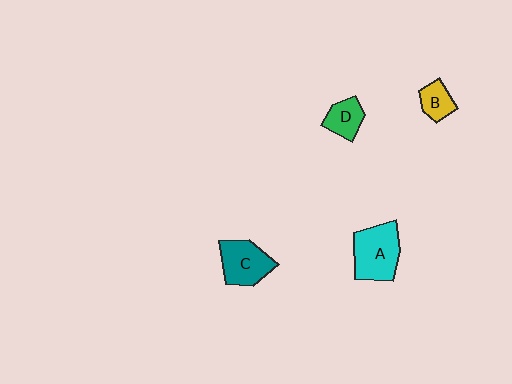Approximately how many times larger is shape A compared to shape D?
Approximately 2.0 times.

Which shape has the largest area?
Shape A (cyan).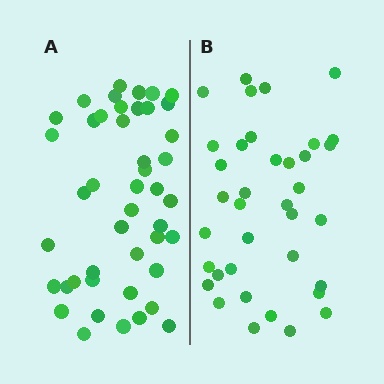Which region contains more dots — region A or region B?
Region A (the left region) has more dots.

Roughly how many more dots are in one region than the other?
Region A has roughly 8 or so more dots than region B.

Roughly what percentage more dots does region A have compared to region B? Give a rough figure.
About 20% more.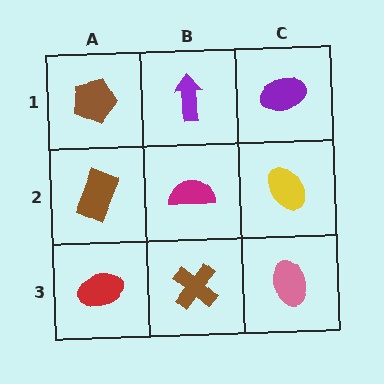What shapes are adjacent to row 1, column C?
A yellow ellipse (row 2, column C), a purple arrow (row 1, column B).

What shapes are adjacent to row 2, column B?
A purple arrow (row 1, column B), a brown cross (row 3, column B), a brown rectangle (row 2, column A), a yellow ellipse (row 2, column C).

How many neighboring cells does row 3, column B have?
3.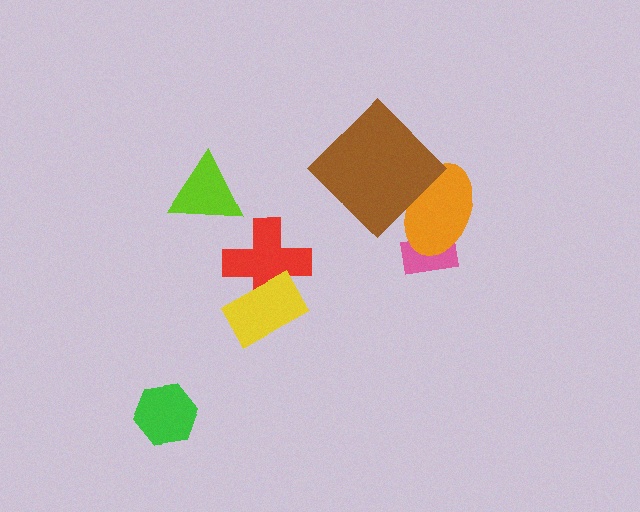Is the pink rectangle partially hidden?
Yes, it is partially covered by another shape.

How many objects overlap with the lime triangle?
0 objects overlap with the lime triangle.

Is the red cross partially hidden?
Yes, it is partially covered by another shape.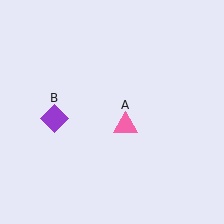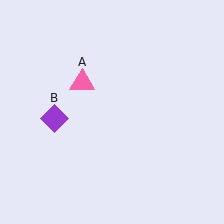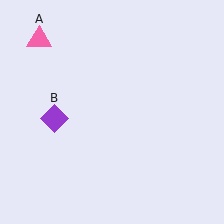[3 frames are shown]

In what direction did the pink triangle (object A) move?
The pink triangle (object A) moved up and to the left.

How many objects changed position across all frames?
1 object changed position: pink triangle (object A).